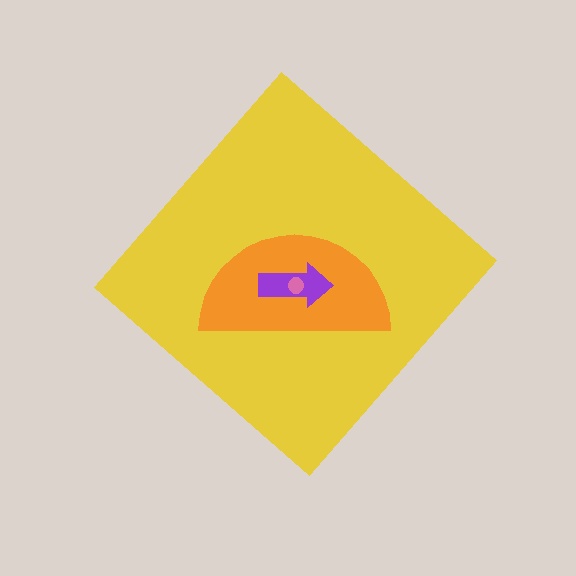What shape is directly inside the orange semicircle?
The purple arrow.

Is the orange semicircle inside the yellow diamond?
Yes.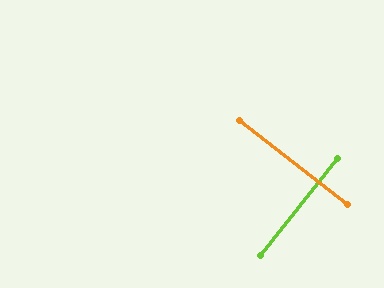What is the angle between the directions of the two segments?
Approximately 89 degrees.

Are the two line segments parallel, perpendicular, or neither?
Perpendicular — they meet at approximately 89°.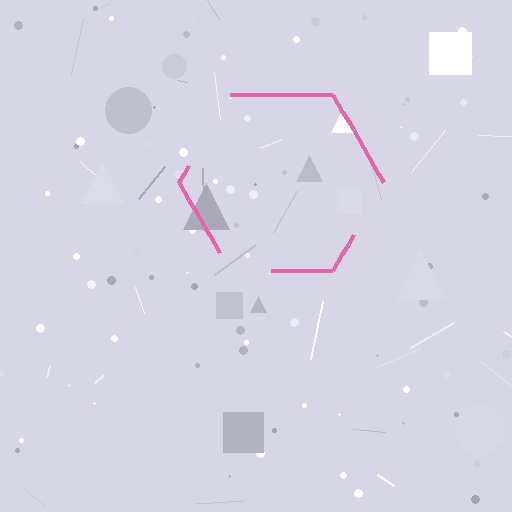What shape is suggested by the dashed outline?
The dashed outline suggests a hexagon.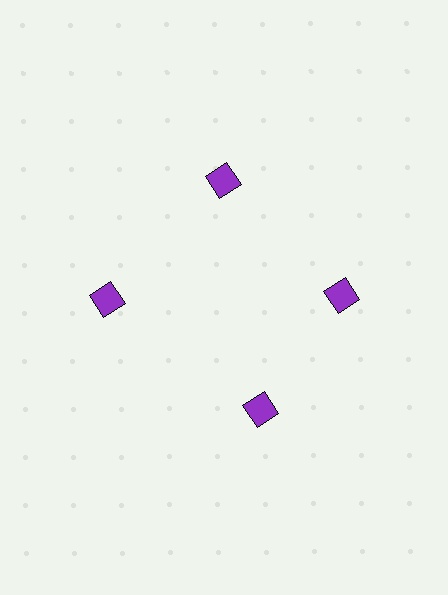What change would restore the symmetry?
The symmetry would be restored by rotating it back into even spacing with its neighbors so that all 4 squares sit at equal angles and equal distance from the center.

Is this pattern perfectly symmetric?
No. The 4 purple squares are arranged in a ring, but one element near the 6 o'clock position is rotated out of alignment along the ring, breaking the 4-fold rotational symmetry.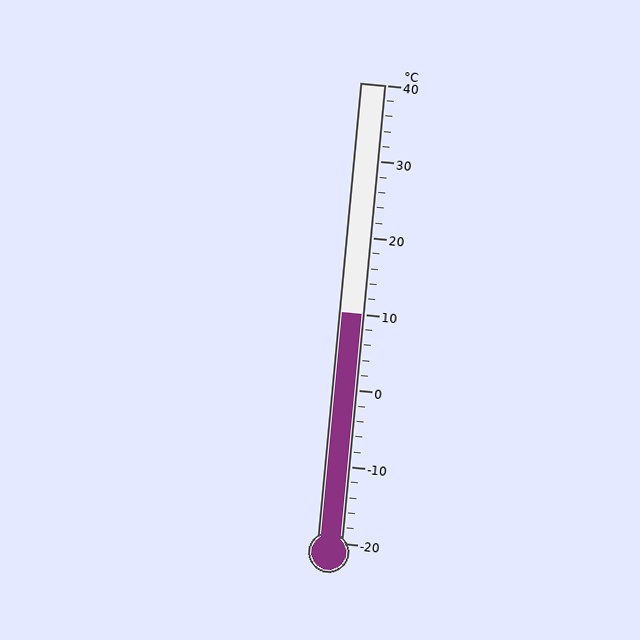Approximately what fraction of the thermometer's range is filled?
The thermometer is filled to approximately 50% of its range.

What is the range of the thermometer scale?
The thermometer scale ranges from -20°C to 40°C.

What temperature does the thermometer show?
The thermometer shows approximately 10°C.